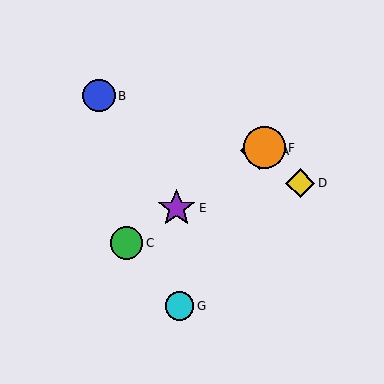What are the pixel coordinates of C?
Object C is at (126, 243).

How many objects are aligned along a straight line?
4 objects (A, C, E, F) are aligned along a straight line.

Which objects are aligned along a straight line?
Objects A, C, E, F are aligned along a straight line.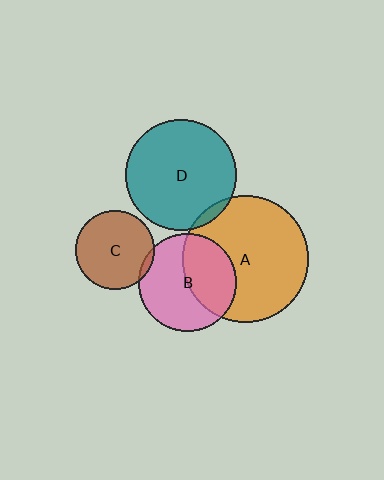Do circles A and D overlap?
Yes.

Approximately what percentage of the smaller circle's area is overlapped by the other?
Approximately 5%.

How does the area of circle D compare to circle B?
Approximately 1.3 times.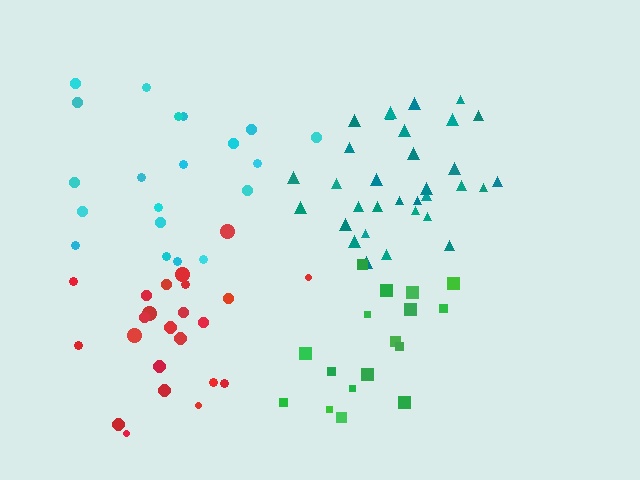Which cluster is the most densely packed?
Teal.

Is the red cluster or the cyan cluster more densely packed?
Red.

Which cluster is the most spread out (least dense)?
Cyan.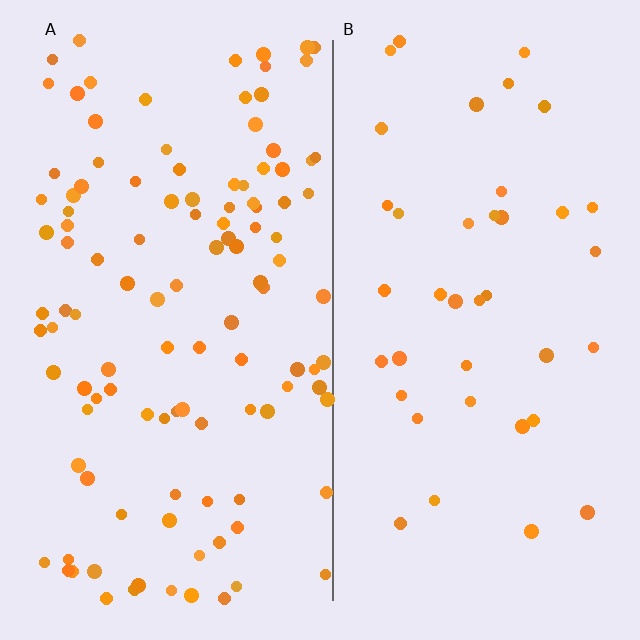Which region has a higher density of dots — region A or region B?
A (the left).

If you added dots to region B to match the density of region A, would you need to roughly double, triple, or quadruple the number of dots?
Approximately triple.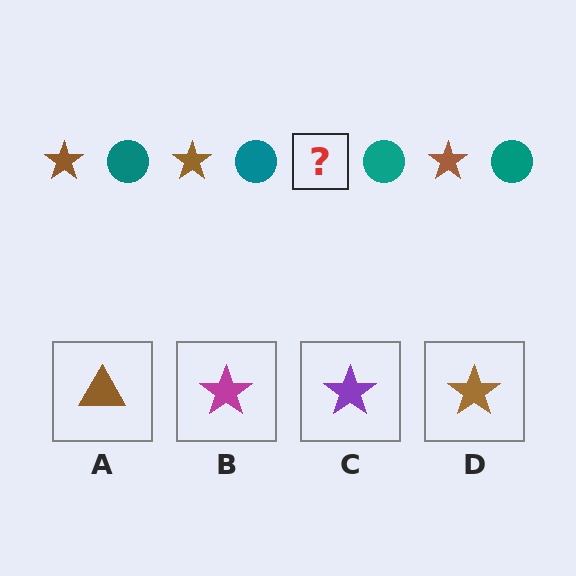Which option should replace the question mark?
Option D.